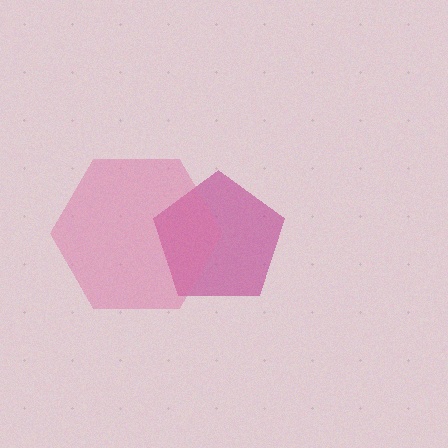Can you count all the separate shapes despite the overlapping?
Yes, there are 2 separate shapes.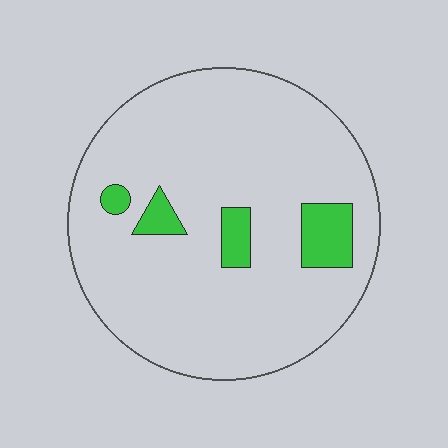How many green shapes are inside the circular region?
4.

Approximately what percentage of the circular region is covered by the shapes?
Approximately 10%.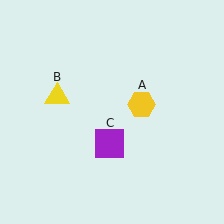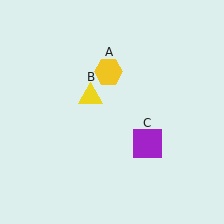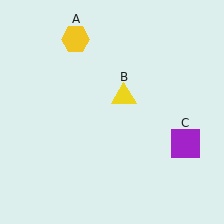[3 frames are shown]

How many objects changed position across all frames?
3 objects changed position: yellow hexagon (object A), yellow triangle (object B), purple square (object C).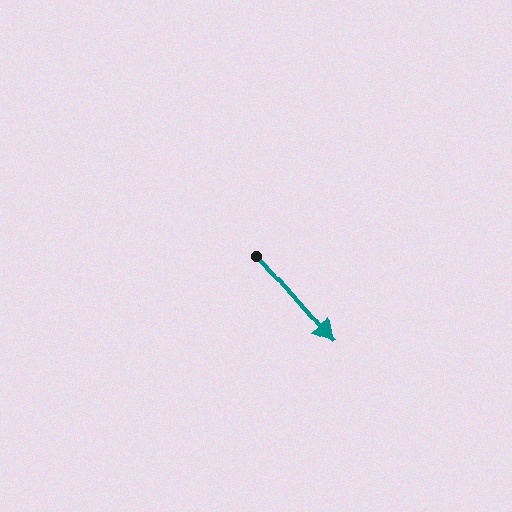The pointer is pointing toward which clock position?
Roughly 5 o'clock.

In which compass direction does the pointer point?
Southeast.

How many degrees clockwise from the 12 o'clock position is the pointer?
Approximately 139 degrees.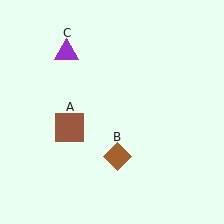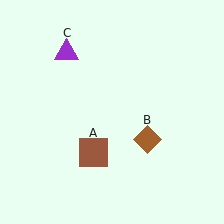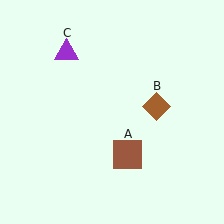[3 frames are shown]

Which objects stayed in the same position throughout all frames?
Purple triangle (object C) remained stationary.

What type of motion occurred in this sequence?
The brown square (object A), brown diamond (object B) rotated counterclockwise around the center of the scene.